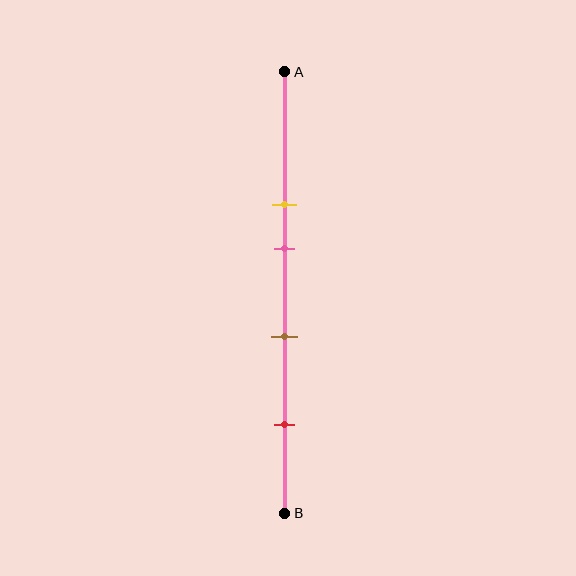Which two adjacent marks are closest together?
The yellow and pink marks are the closest adjacent pair.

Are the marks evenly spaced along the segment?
No, the marks are not evenly spaced.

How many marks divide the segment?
There are 4 marks dividing the segment.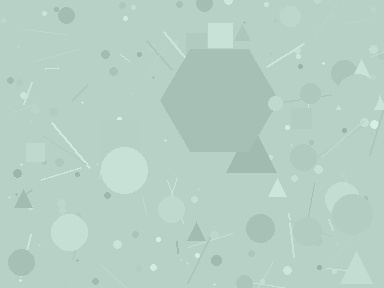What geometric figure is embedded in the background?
A hexagon is embedded in the background.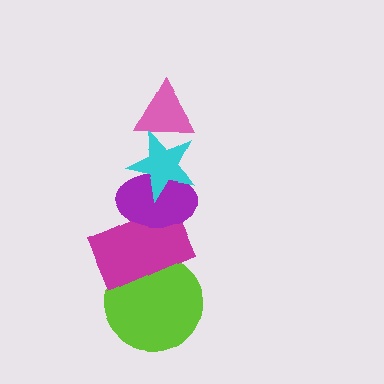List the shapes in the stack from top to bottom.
From top to bottom: the pink triangle, the cyan star, the purple ellipse, the magenta rectangle, the lime circle.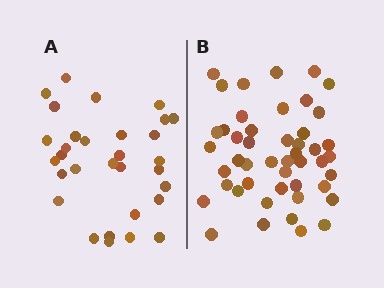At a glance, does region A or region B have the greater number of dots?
Region B (the right region) has more dots.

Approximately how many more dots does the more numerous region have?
Region B has approximately 15 more dots than region A.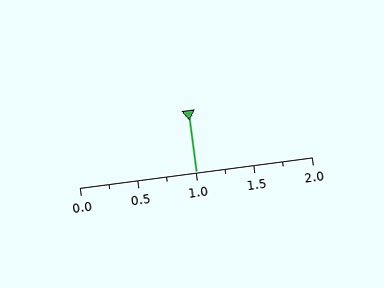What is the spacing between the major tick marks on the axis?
The major ticks are spaced 0.5 apart.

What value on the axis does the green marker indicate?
The marker indicates approximately 1.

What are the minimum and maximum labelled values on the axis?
The axis runs from 0.0 to 2.0.